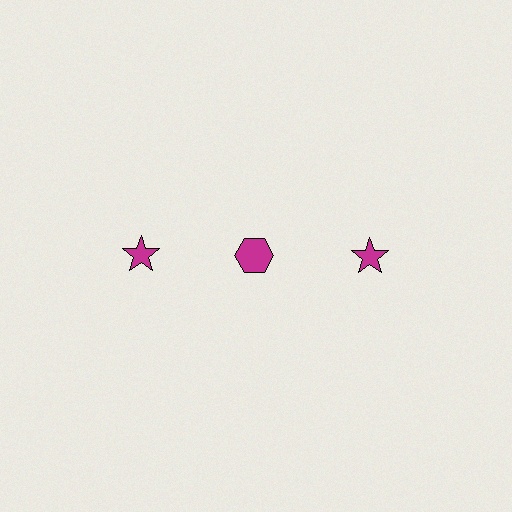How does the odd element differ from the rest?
It has a different shape: hexagon instead of star.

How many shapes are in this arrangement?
There are 3 shapes arranged in a grid pattern.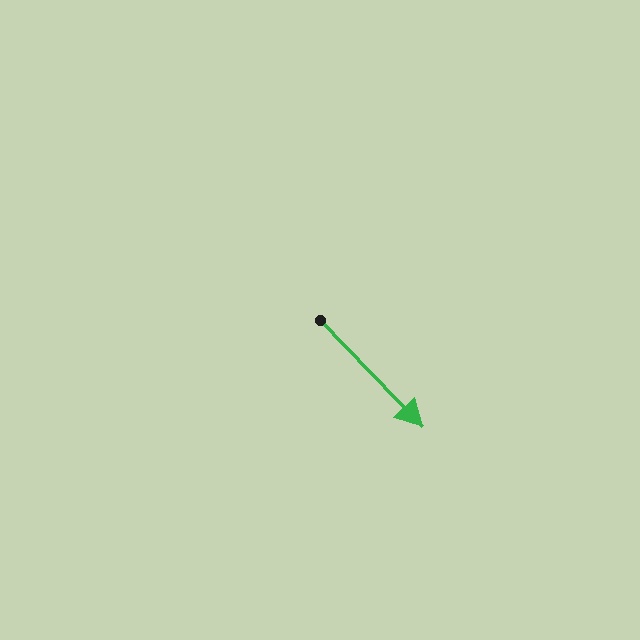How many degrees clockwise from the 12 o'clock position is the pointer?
Approximately 136 degrees.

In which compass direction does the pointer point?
Southeast.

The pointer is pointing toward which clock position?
Roughly 5 o'clock.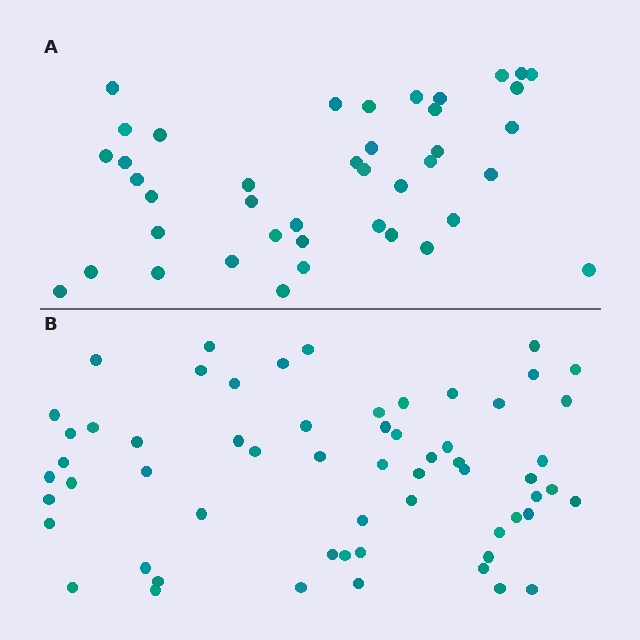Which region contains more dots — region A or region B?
Region B (the bottom region) has more dots.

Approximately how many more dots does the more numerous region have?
Region B has approximately 20 more dots than region A.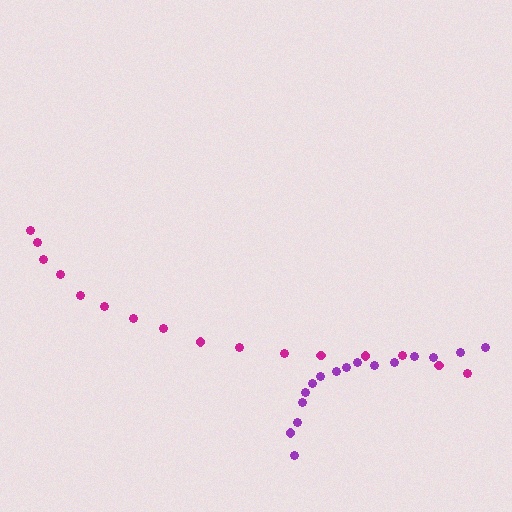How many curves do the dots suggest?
There are 2 distinct paths.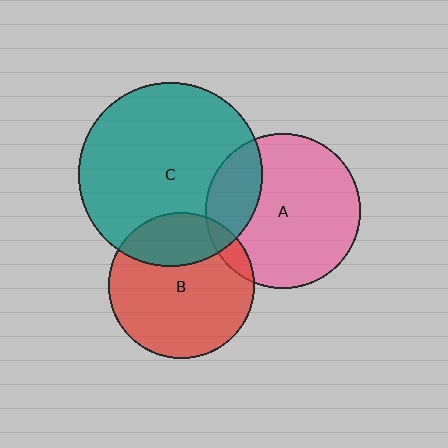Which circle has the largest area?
Circle C (teal).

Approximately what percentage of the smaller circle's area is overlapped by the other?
Approximately 10%.